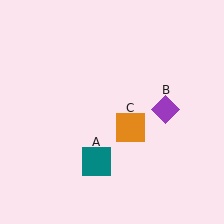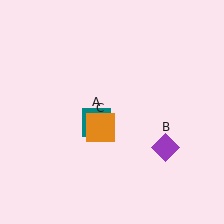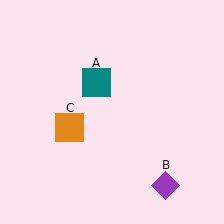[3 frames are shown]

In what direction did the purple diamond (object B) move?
The purple diamond (object B) moved down.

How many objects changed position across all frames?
3 objects changed position: teal square (object A), purple diamond (object B), orange square (object C).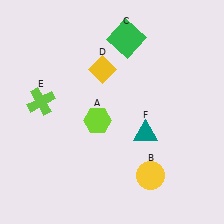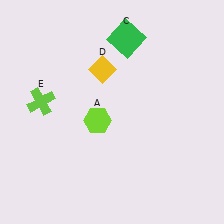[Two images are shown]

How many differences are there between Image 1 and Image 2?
There are 2 differences between the two images.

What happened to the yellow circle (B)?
The yellow circle (B) was removed in Image 2. It was in the bottom-right area of Image 1.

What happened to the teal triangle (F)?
The teal triangle (F) was removed in Image 2. It was in the bottom-right area of Image 1.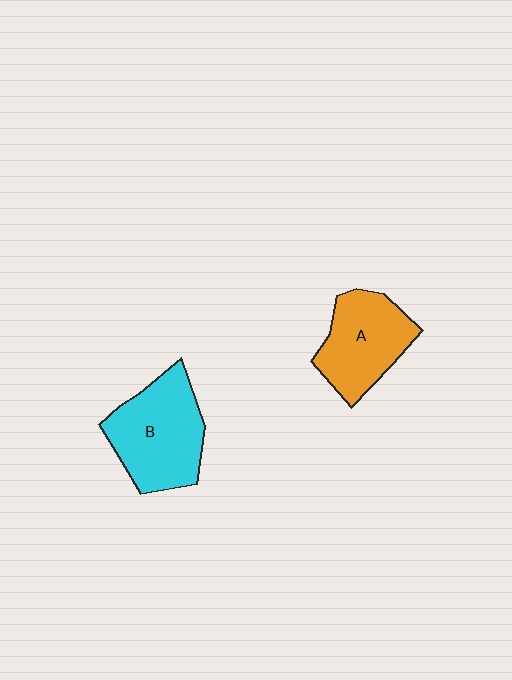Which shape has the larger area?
Shape B (cyan).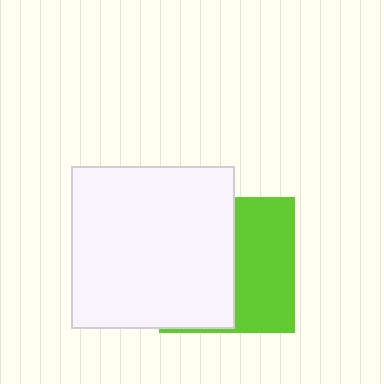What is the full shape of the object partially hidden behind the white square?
The partially hidden object is a lime square.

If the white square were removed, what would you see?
You would see the complete lime square.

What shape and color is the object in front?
The object in front is a white square.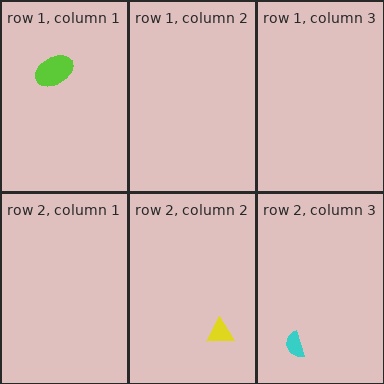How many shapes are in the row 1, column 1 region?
1.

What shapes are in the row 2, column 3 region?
The cyan semicircle.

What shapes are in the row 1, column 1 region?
The lime ellipse.